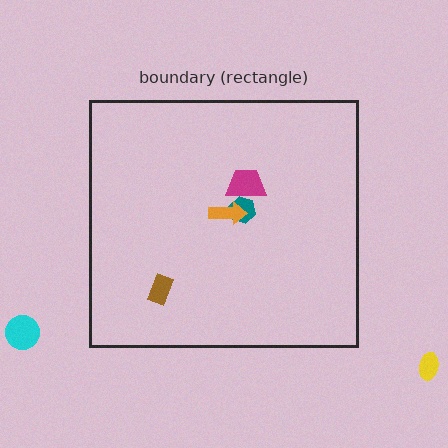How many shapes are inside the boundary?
4 inside, 2 outside.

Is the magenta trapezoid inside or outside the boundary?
Inside.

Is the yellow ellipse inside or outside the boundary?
Outside.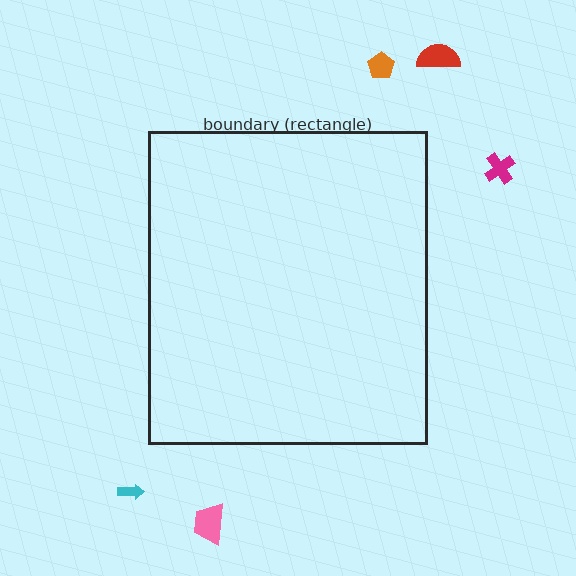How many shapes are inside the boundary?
0 inside, 5 outside.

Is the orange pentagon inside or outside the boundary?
Outside.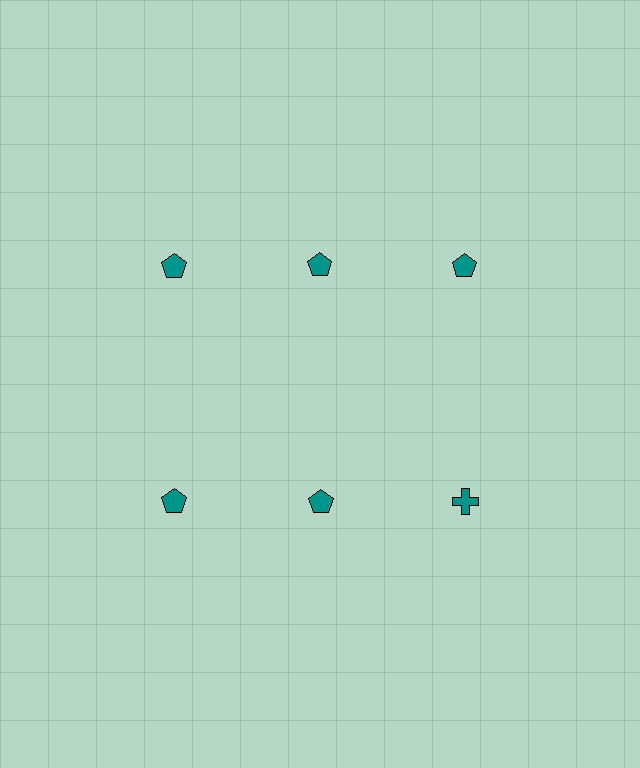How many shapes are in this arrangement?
There are 6 shapes arranged in a grid pattern.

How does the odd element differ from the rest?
It has a different shape: cross instead of pentagon.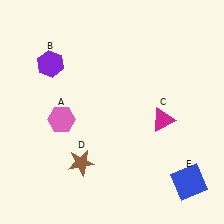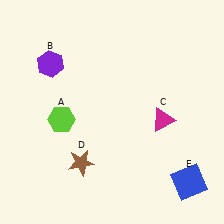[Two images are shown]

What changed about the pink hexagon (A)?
In Image 1, A is pink. In Image 2, it changed to lime.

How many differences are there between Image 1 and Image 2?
There is 1 difference between the two images.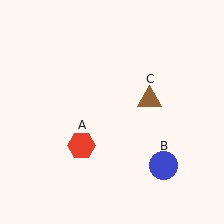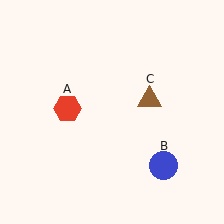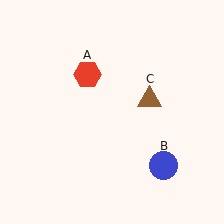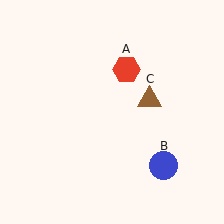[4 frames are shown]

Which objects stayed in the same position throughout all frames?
Blue circle (object B) and brown triangle (object C) remained stationary.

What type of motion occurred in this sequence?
The red hexagon (object A) rotated clockwise around the center of the scene.